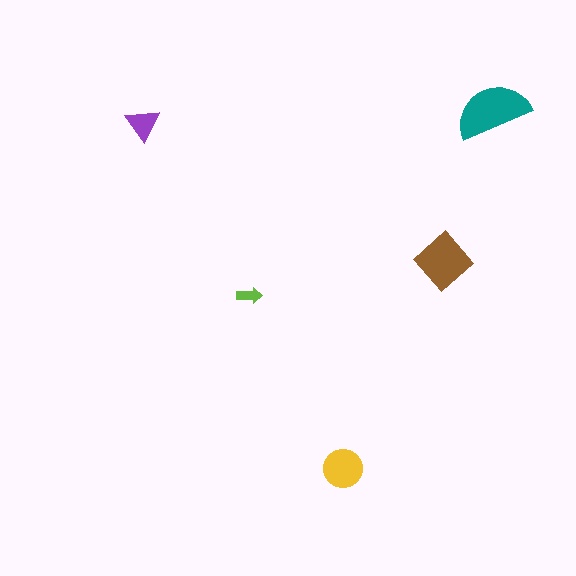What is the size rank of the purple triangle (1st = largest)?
4th.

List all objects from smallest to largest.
The lime arrow, the purple triangle, the yellow circle, the brown diamond, the teal semicircle.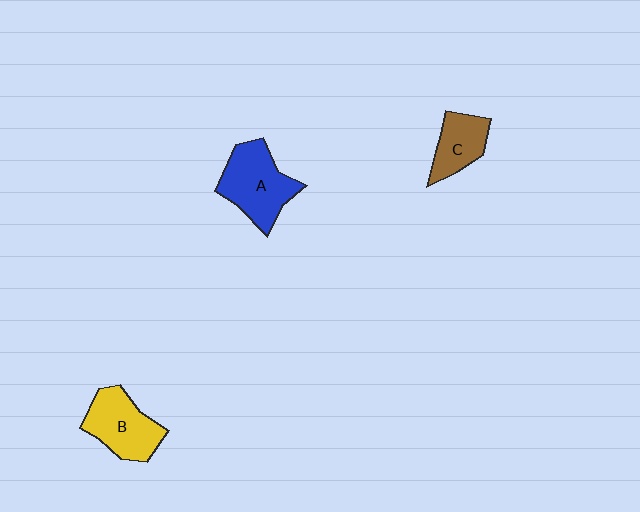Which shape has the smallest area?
Shape C (brown).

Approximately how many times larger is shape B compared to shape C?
Approximately 1.4 times.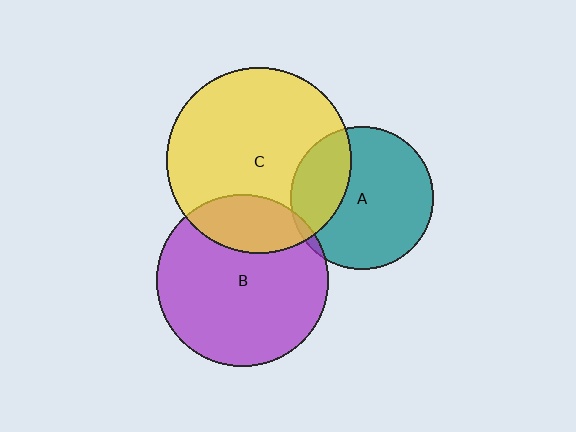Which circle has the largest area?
Circle C (yellow).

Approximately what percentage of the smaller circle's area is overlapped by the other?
Approximately 5%.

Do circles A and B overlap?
Yes.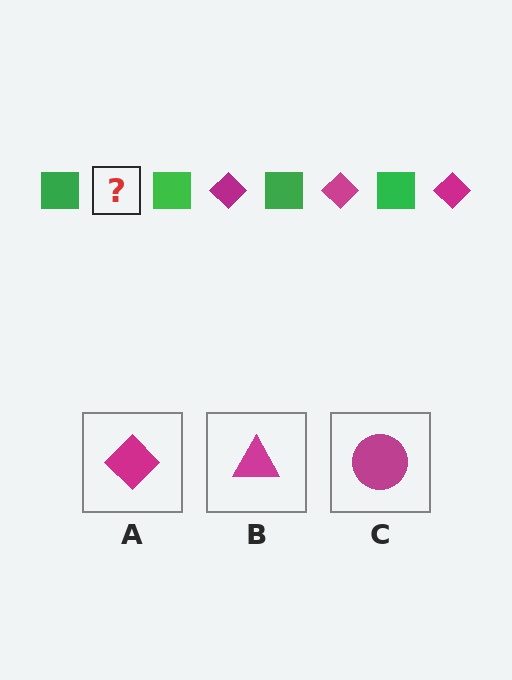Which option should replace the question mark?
Option A.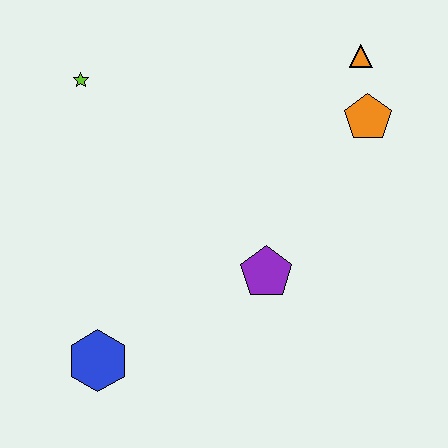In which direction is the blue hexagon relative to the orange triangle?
The blue hexagon is below the orange triangle.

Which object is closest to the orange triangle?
The orange pentagon is closest to the orange triangle.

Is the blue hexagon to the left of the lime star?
No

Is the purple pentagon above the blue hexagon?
Yes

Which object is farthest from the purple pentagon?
The lime star is farthest from the purple pentagon.